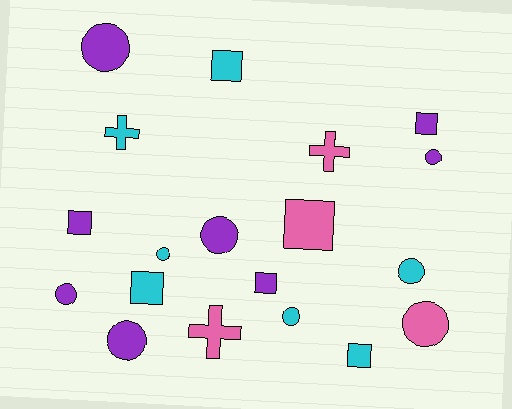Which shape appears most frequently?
Circle, with 9 objects.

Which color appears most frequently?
Purple, with 8 objects.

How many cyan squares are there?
There are 3 cyan squares.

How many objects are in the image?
There are 19 objects.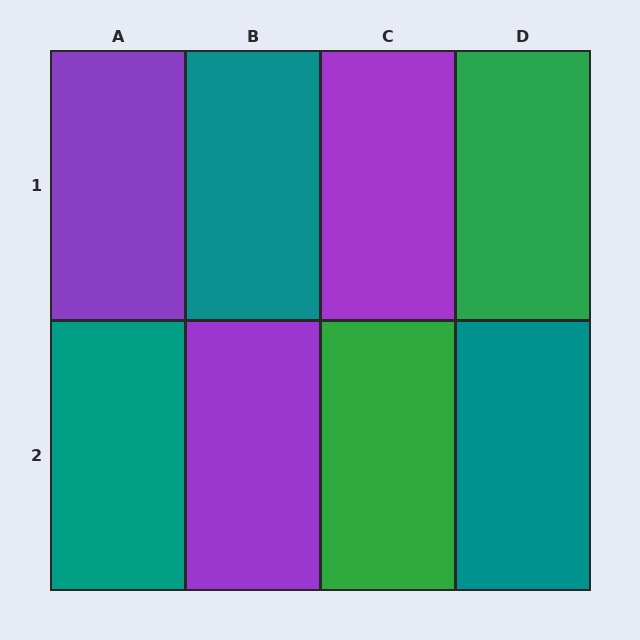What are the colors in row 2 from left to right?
Teal, purple, green, teal.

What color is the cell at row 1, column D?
Green.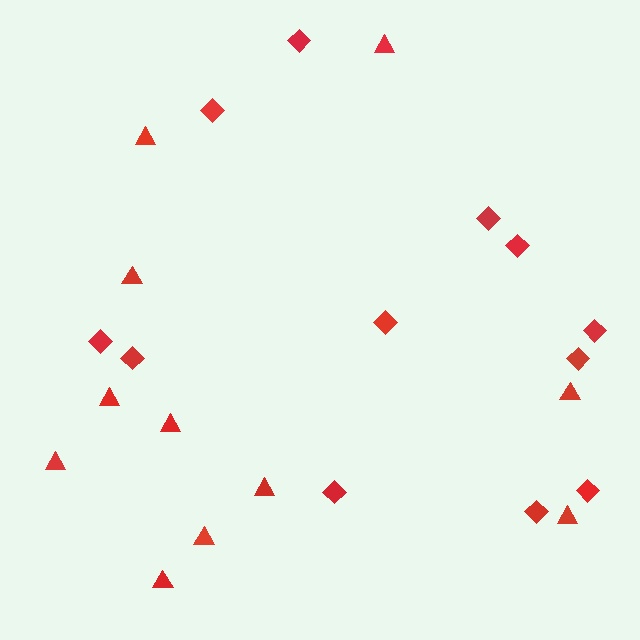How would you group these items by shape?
There are 2 groups: one group of triangles (11) and one group of diamonds (12).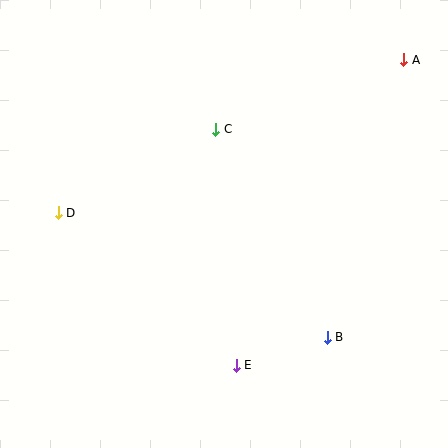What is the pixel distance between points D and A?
The distance between D and A is 378 pixels.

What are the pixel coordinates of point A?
Point A is at (404, 60).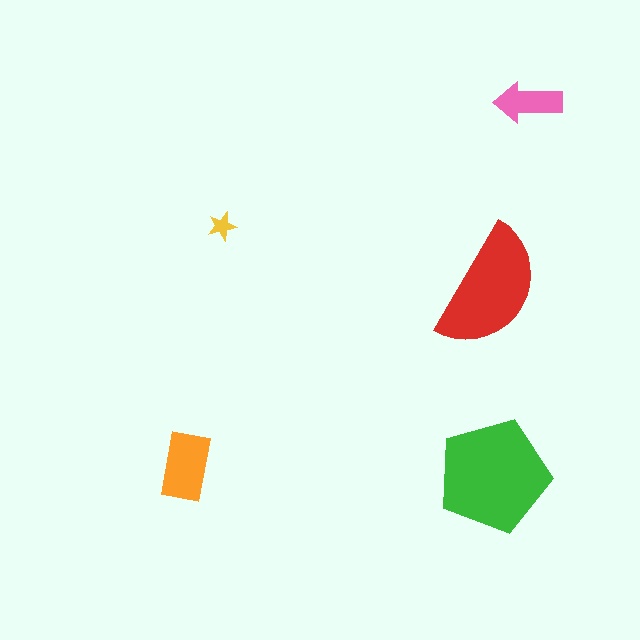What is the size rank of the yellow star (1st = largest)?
5th.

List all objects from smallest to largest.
The yellow star, the pink arrow, the orange rectangle, the red semicircle, the green pentagon.